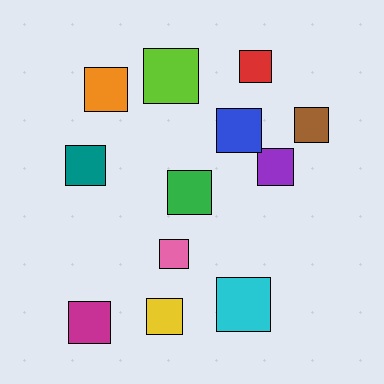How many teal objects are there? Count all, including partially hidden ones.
There is 1 teal object.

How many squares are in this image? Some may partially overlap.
There are 12 squares.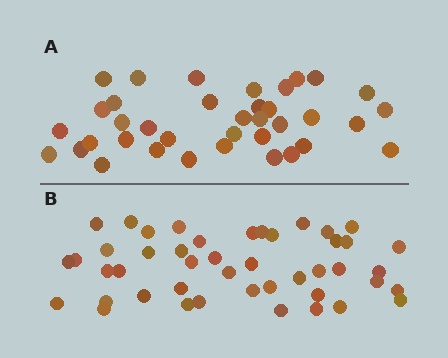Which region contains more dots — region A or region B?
Region B (the bottom region) has more dots.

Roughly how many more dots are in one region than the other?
Region B has roughly 8 or so more dots than region A.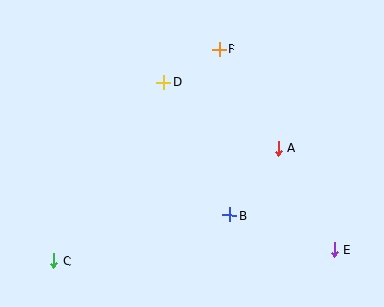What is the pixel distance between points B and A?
The distance between B and A is 83 pixels.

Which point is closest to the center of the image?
Point B at (230, 215) is closest to the center.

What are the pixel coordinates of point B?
Point B is at (230, 215).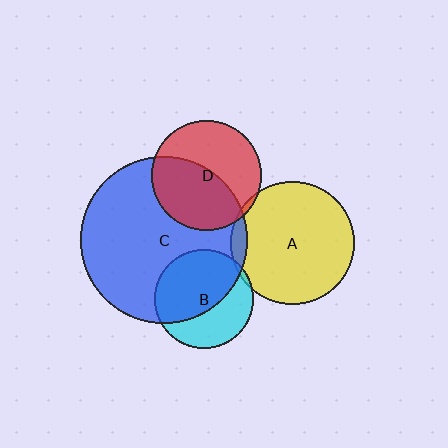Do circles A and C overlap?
Yes.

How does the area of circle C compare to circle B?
Approximately 2.9 times.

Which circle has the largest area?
Circle C (blue).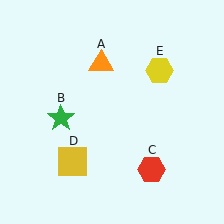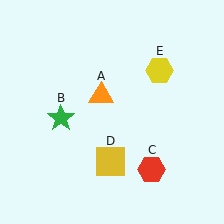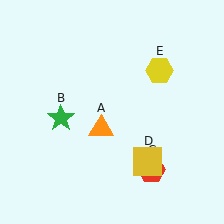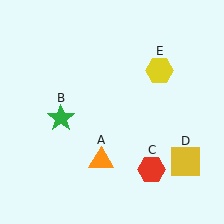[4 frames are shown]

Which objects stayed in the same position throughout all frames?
Green star (object B) and red hexagon (object C) and yellow hexagon (object E) remained stationary.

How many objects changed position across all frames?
2 objects changed position: orange triangle (object A), yellow square (object D).